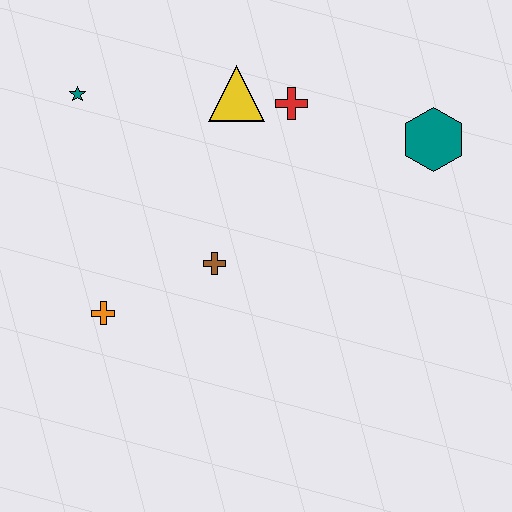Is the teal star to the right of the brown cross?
No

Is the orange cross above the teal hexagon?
No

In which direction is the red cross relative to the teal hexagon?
The red cross is to the left of the teal hexagon.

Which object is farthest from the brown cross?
The teal hexagon is farthest from the brown cross.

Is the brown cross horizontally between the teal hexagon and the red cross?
No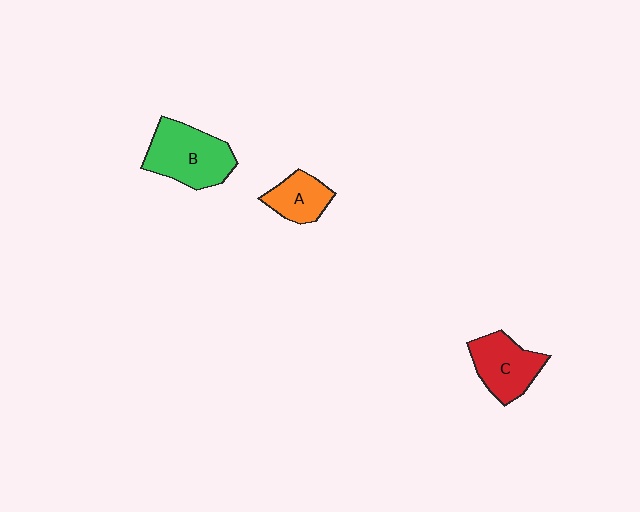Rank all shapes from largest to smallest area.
From largest to smallest: B (green), C (red), A (orange).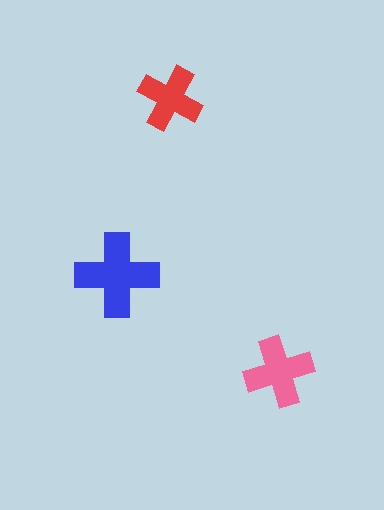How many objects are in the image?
There are 3 objects in the image.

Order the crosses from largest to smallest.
the blue one, the pink one, the red one.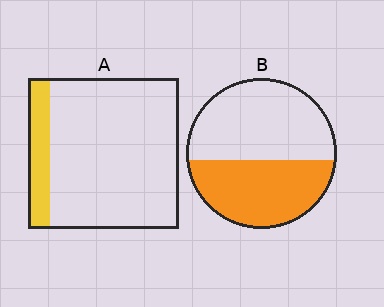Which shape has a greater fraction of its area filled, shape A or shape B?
Shape B.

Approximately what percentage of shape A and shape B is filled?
A is approximately 15% and B is approximately 45%.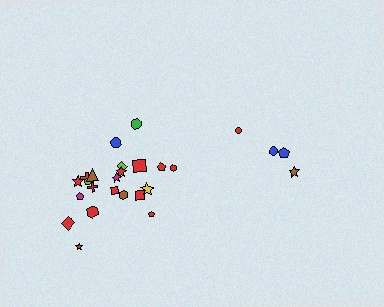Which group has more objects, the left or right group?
The left group.